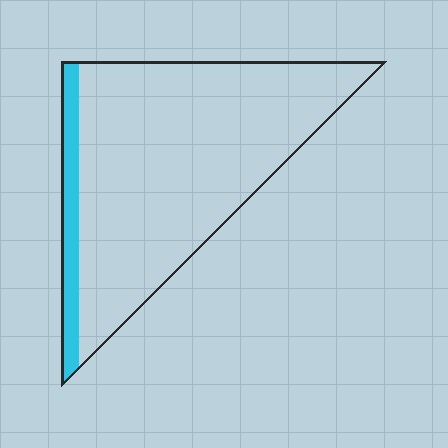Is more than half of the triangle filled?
No.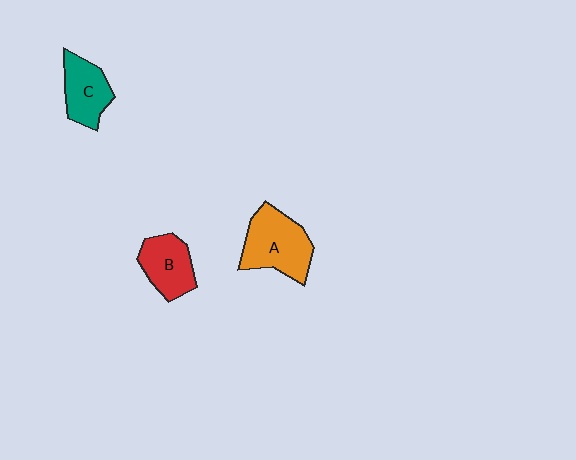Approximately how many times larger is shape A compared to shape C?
Approximately 1.4 times.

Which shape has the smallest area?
Shape C (teal).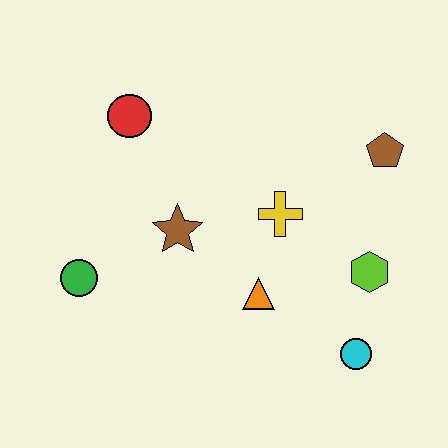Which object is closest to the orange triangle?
The yellow cross is closest to the orange triangle.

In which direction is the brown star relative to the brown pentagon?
The brown star is to the left of the brown pentagon.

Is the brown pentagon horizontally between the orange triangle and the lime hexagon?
No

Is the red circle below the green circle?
No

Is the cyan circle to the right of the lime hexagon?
No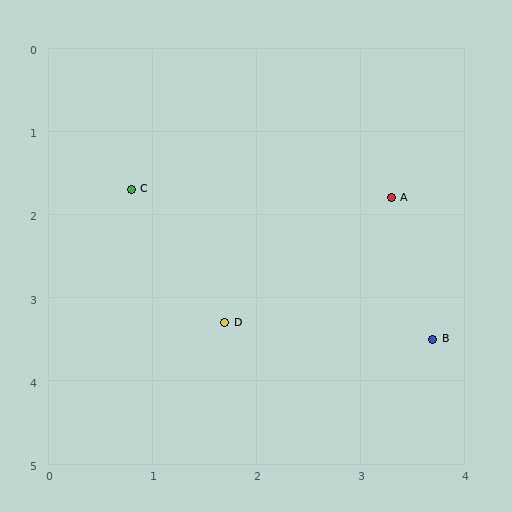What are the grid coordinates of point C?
Point C is at approximately (0.8, 1.7).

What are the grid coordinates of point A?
Point A is at approximately (3.3, 1.8).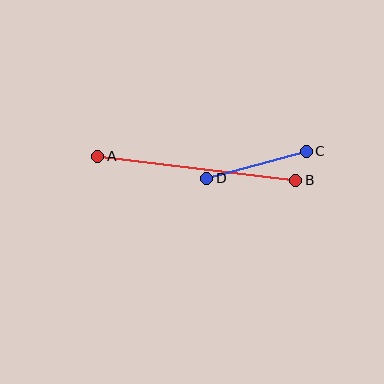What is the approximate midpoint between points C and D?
The midpoint is at approximately (256, 165) pixels.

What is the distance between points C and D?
The distance is approximately 103 pixels.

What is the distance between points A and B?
The distance is approximately 200 pixels.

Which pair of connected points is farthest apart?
Points A and B are farthest apart.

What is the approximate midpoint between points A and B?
The midpoint is at approximately (197, 168) pixels.